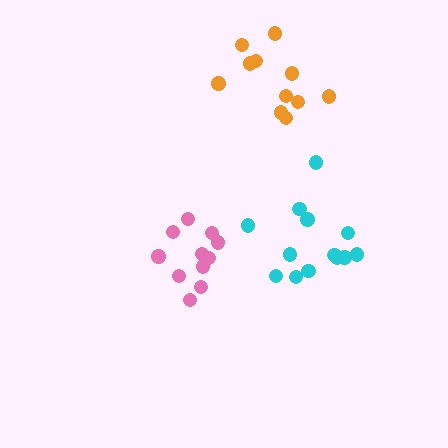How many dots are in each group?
Group 1: 11 dots, Group 2: 11 dots, Group 3: 13 dots (35 total).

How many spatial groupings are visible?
There are 3 spatial groupings.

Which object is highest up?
The orange cluster is topmost.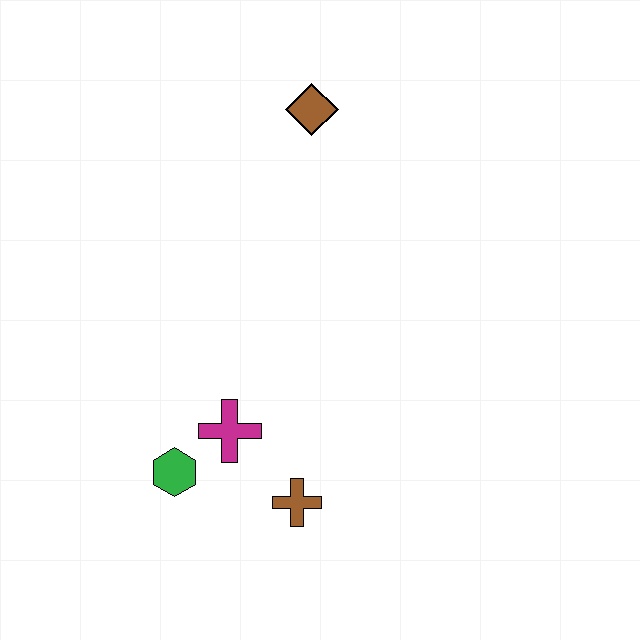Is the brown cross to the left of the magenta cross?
No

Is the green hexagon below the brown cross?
No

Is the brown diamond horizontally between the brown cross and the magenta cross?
No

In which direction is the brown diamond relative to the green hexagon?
The brown diamond is above the green hexagon.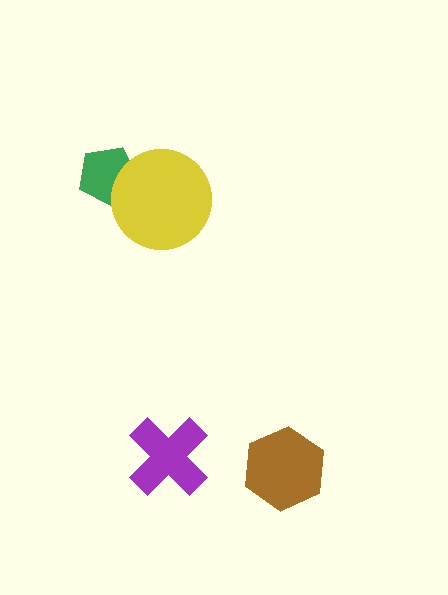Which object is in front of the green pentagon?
The yellow circle is in front of the green pentagon.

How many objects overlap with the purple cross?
0 objects overlap with the purple cross.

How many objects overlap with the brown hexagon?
0 objects overlap with the brown hexagon.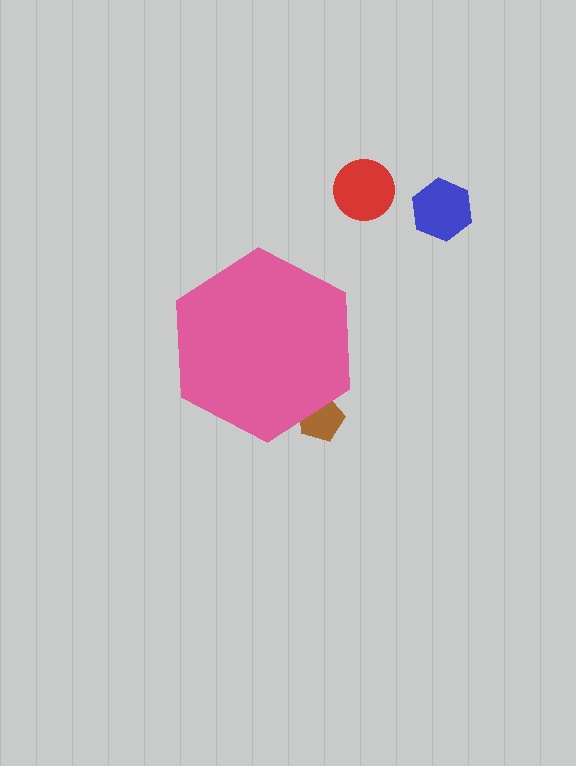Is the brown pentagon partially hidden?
Yes, the brown pentagon is partially hidden behind the pink hexagon.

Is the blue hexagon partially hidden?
No, the blue hexagon is fully visible.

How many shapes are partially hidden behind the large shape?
1 shape is partially hidden.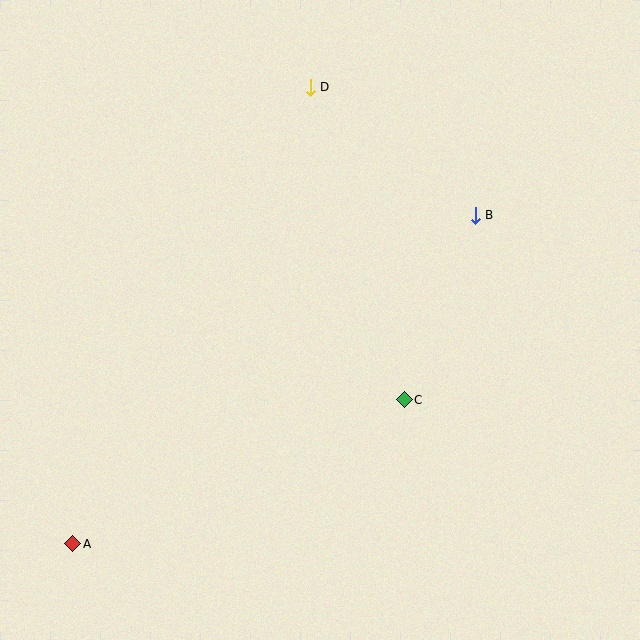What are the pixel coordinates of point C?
Point C is at (404, 400).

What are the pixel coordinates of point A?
Point A is at (73, 544).